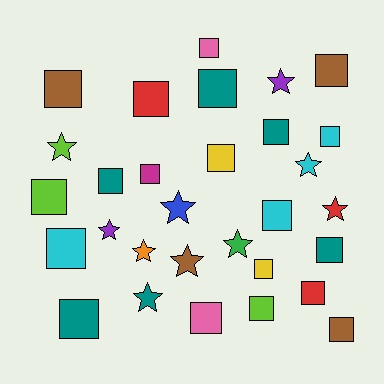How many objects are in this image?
There are 30 objects.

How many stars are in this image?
There are 10 stars.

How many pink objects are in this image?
There are 2 pink objects.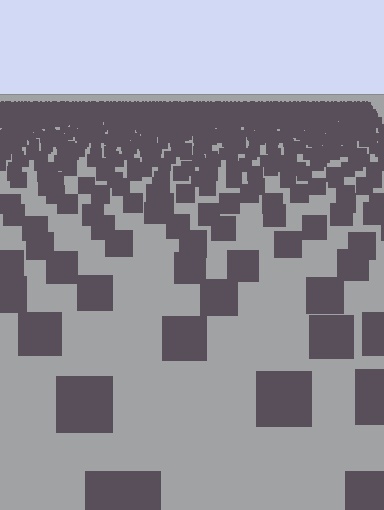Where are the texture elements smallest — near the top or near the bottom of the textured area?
Near the top.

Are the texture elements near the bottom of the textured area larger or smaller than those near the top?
Larger. Near the bottom, elements are closer to the viewer and appear at a bigger on-screen size.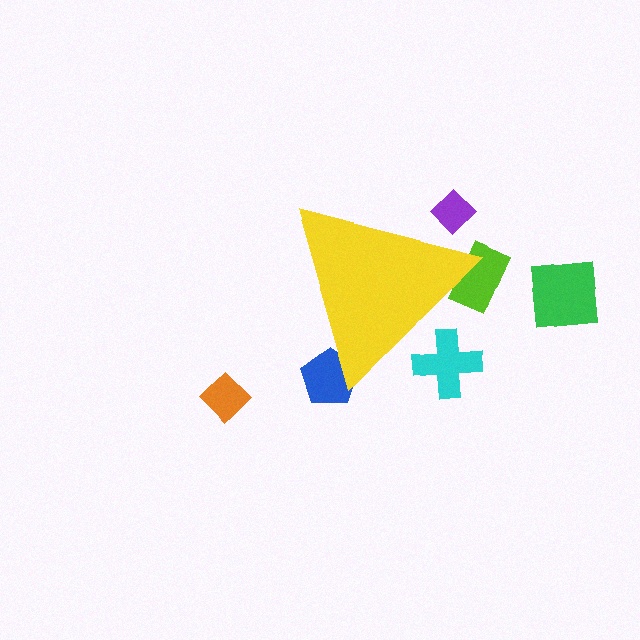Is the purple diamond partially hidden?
Yes, the purple diamond is partially hidden behind the yellow triangle.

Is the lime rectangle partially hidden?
Yes, the lime rectangle is partially hidden behind the yellow triangle.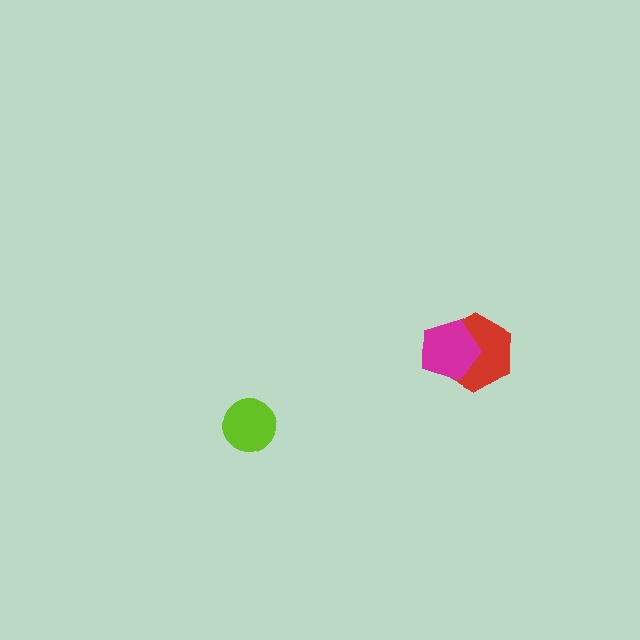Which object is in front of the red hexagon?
The magenta pentagon is in front of the red hexagon.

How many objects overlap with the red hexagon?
1 object overlaps with the red hexagon.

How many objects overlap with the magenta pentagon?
1 object overlaps with the magenta pentagon.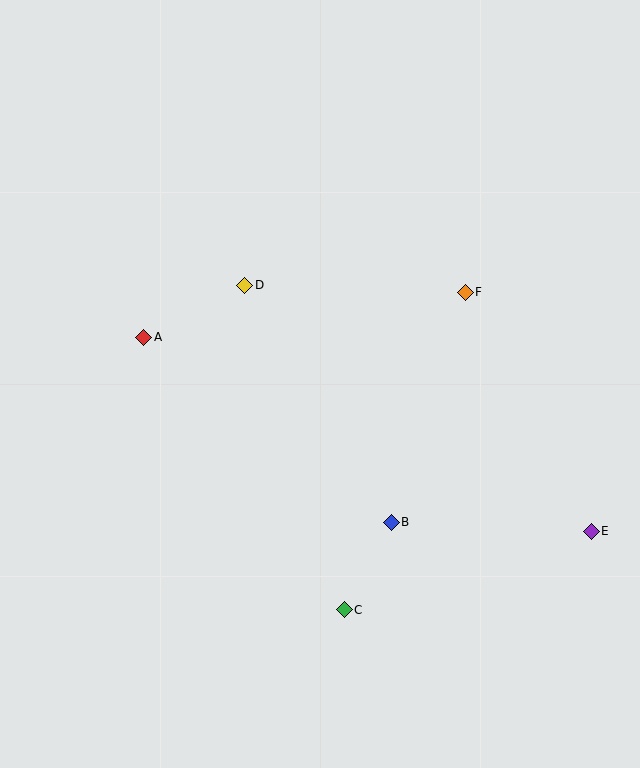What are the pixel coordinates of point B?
Point B is at (391, 522).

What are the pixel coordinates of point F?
Point F is at (465, 292).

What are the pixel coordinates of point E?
Point E is at (591, 531).